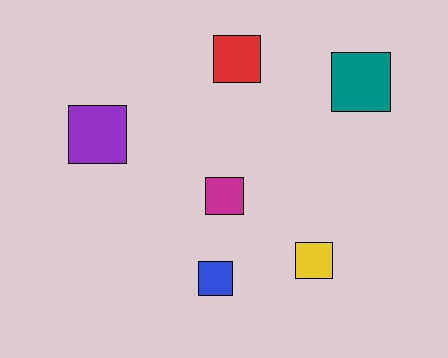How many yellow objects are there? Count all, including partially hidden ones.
There is 1 yellow object.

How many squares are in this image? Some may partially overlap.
There are 6 squares.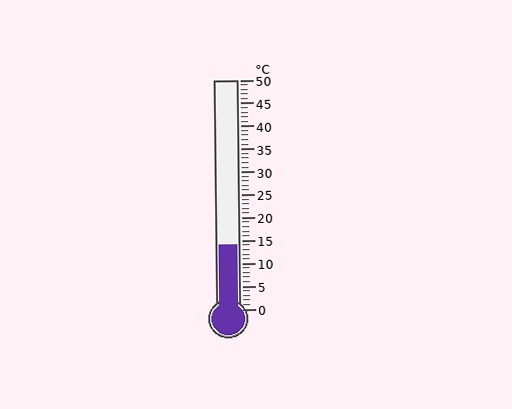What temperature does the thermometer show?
The thermometer shows approximately 14°C.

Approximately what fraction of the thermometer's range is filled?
The thermometer is filled to approximately 30% of its range.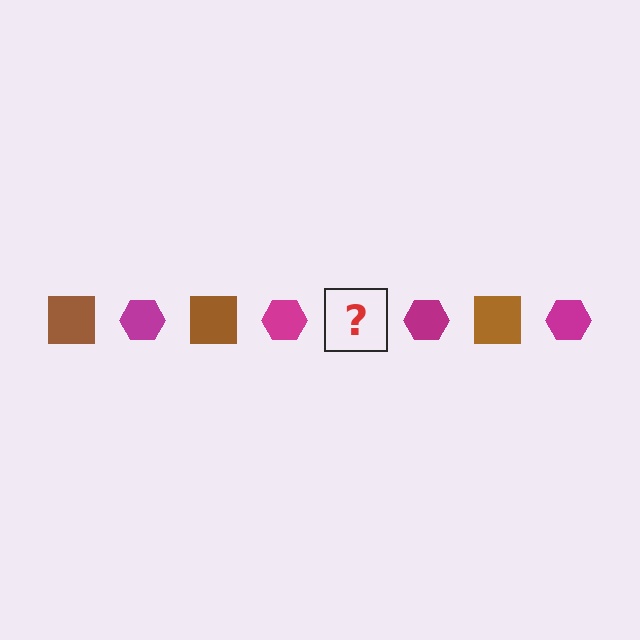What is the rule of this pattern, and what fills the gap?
The rule is that the pattern alternates between brown square and magenta hexagon. The gap should be filled with a brown square.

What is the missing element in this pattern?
The missing element is a brown square.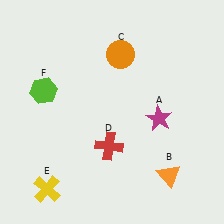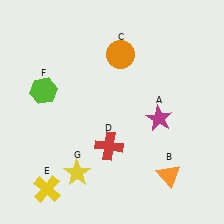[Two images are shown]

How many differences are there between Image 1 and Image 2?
There is 1 difference between the two images.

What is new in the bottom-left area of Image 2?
A yellow star (G) was added in the bottom-left area of Image 2.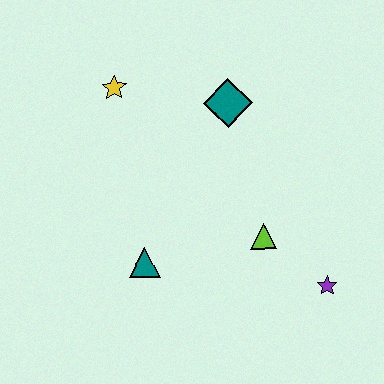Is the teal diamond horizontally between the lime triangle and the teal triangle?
Yes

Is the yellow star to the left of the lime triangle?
Yes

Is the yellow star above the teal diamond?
Yes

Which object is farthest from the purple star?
The yellow star is farthest from the purple star.